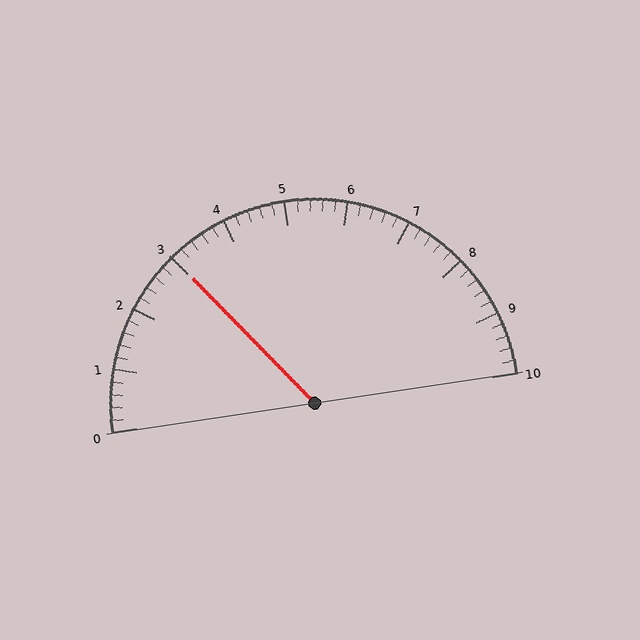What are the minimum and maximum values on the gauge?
The gauge ranges from 0 to 10.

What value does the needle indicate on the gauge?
The needle indicates approximately 3.0.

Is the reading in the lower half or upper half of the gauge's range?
The reading is in the lower half of the range (0 to 10).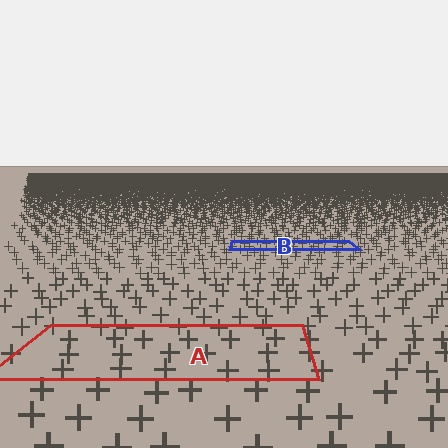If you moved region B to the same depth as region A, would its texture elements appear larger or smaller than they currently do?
They would appear larger. At a closer depth, the same texture elements are projected at a bigger on-screen size.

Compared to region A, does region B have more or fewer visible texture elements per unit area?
Region B has more texture elements per unit area — they are packed more densely because it is farther away.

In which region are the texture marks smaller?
The texture marks are smaller in region B, because it is farther away.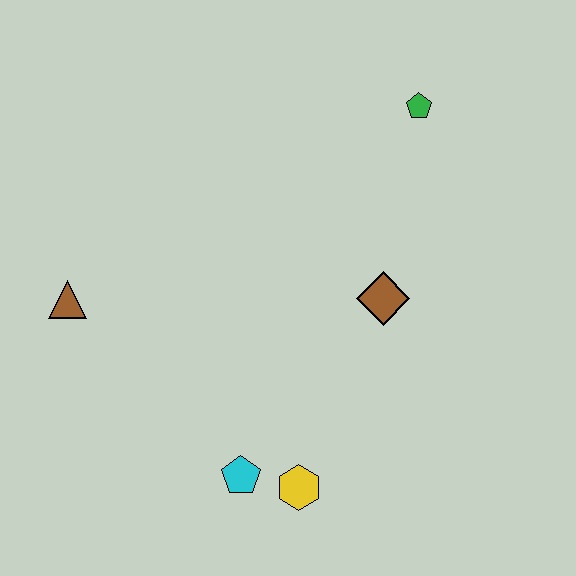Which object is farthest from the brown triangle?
The green pentagon is farthest from the brown triangle.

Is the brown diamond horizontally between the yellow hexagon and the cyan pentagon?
No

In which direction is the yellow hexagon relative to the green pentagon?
The yellow hexagon is below the green pentagon.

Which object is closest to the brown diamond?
The green pentagon is closest to the brown diamond.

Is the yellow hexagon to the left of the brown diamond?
Yes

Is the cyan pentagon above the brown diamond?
No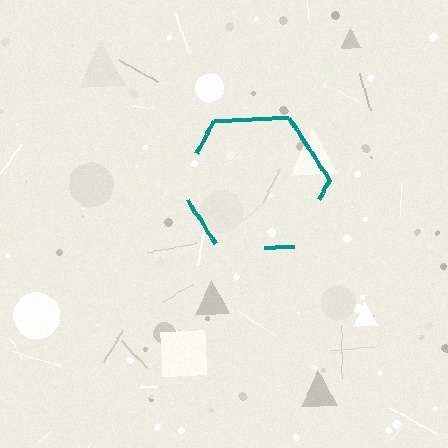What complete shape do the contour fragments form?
The contour fragments form a hexagon.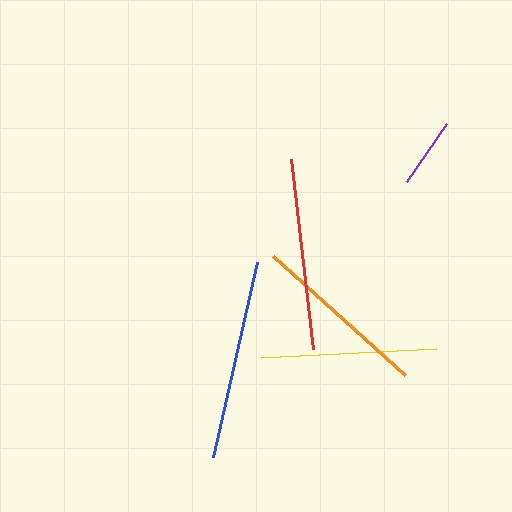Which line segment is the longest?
The blue line is the longest at approximately 200 pixels.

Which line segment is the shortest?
The purple line is the shortest at approximately 70 pixels.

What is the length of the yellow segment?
The yellow segment is approximately 174 pixels long.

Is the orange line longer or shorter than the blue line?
The blue line is longer than the orange line.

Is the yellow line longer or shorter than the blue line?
The blue line is longer than the yellow line.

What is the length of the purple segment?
The purple segment is approximately 70 pixels long.